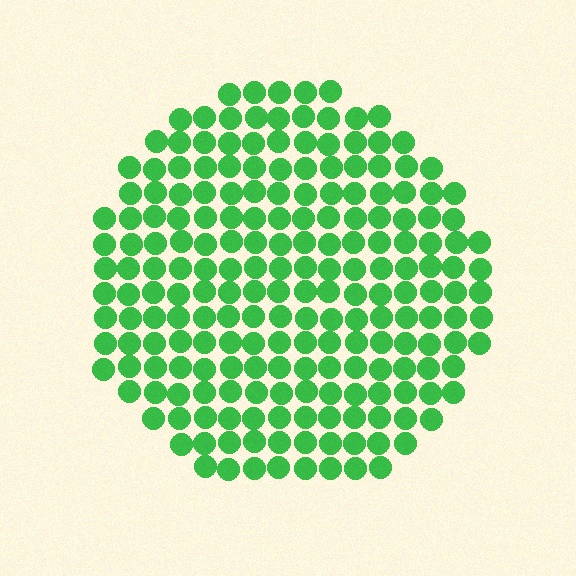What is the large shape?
The large shape is a circle.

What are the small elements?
The small elements are circles.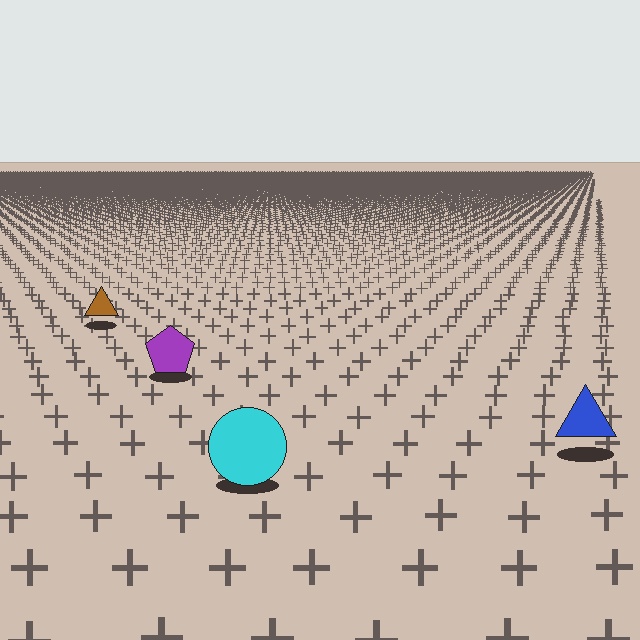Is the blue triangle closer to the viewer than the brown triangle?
Yes. The blue triangle is closer — you can tell from the texture gradient: the ground texture is coarser near it.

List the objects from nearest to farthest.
From nearest to farthest: the cyan circle, the blue triangle, the purple pentagon, the brown triangle.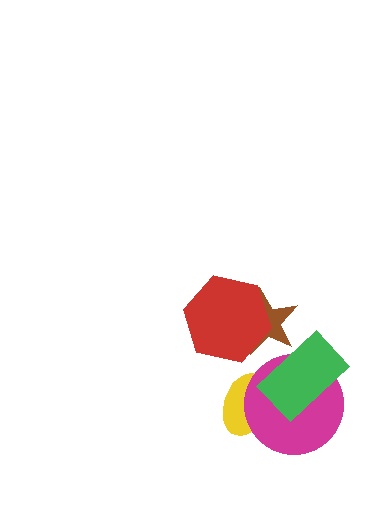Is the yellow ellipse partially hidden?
Yes, it is partially covered by another shape.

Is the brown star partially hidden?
Yes, it is partially covered by another shape.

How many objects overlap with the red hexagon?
1 object overlaps with the red hexagon.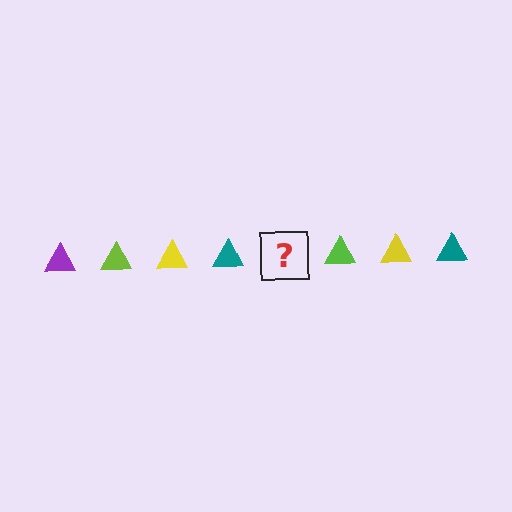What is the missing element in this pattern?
The missing element is a purple triangle.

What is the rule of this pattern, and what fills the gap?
The rule is that the pattern cycles through purple, lime, yellow, teal triangles. The gap should be filled with a purple triangle.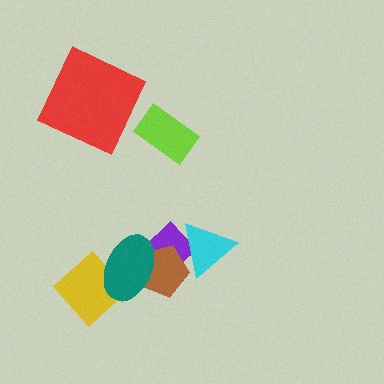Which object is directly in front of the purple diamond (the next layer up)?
The cyan triangle is directly in front of the purple diamond.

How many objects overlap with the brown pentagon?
3 objects overlap with the brown pentagon.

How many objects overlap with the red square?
0 objects overlap with the red square.